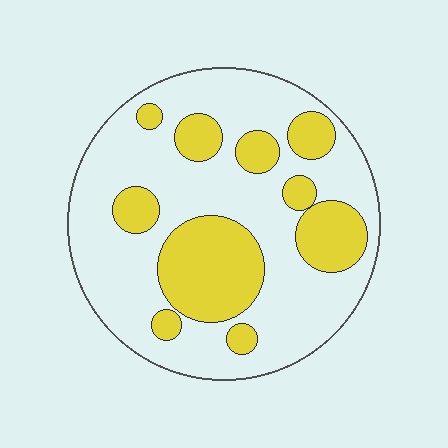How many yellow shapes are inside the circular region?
10.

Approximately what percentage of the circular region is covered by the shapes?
Approximately 30%.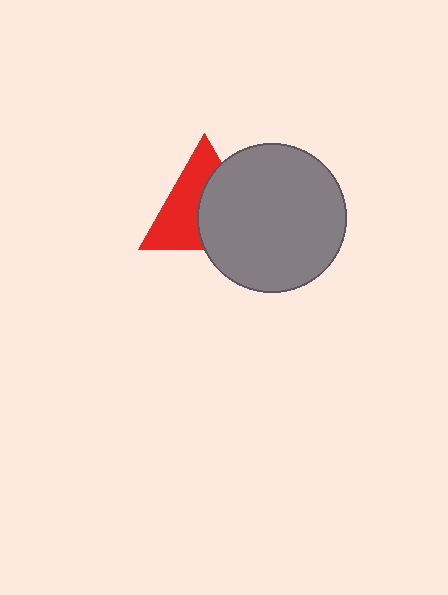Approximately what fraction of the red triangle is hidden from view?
Roughly 49% of the red triangle is hidden behind the gray circle.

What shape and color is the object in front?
The object in front is a gray circle.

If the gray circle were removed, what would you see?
You would see the complete red triangle.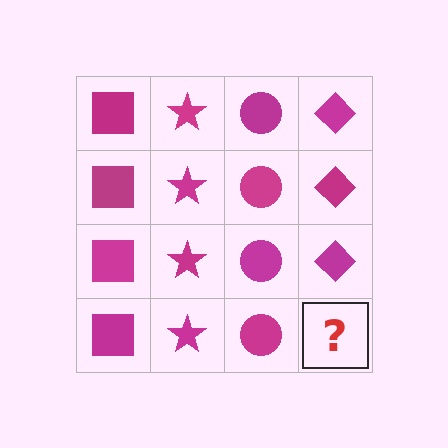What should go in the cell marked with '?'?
The missing cell should contain a magenta diamond.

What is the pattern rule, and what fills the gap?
The rule is that each column has a consistent shape. The gap should be filled with a magenta diamond.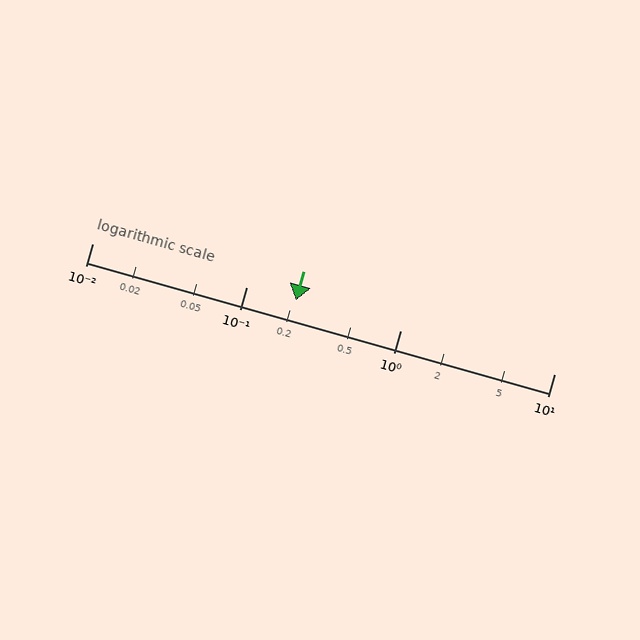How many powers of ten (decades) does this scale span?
The scale spans 3 decades, from 0.01 to 10.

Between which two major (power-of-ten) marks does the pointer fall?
The pointer is between 0.1 and 1.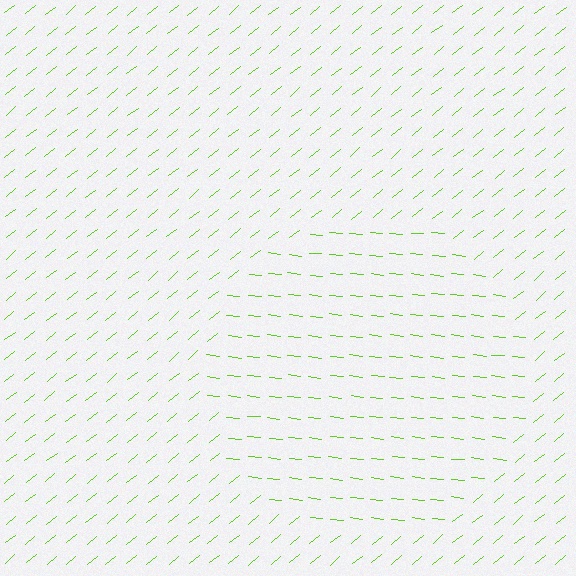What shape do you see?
I see a circle.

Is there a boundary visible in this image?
Yes, there is a texture boundary formed by a change in line orientation.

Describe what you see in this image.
The image is filled with small lime line segments. A circle region in the image has lines oriented differently from the surrounding lines, creating a visible texture boundary.